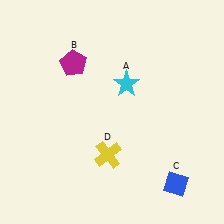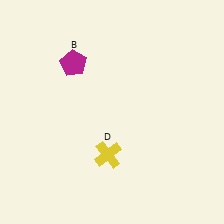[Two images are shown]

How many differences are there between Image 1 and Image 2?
There are 2 differences between the two images.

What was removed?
The cyan star (A), the blue diamond (C) were removed in Image 2.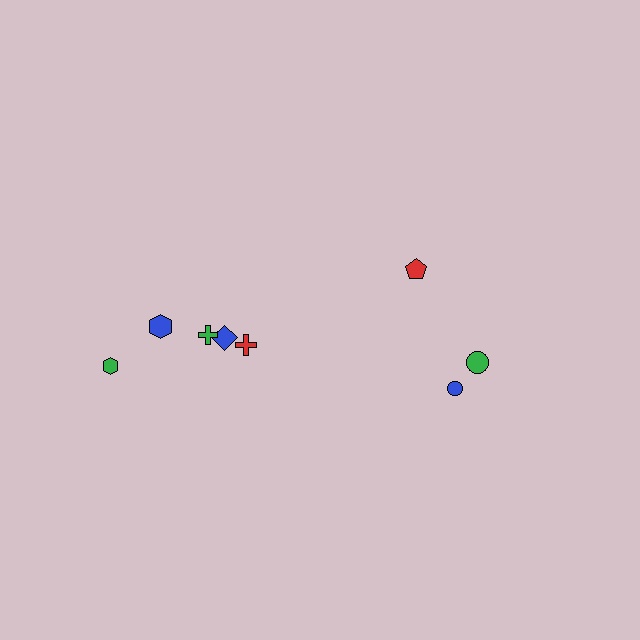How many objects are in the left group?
There are 5 objects.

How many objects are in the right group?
There are 3 objects.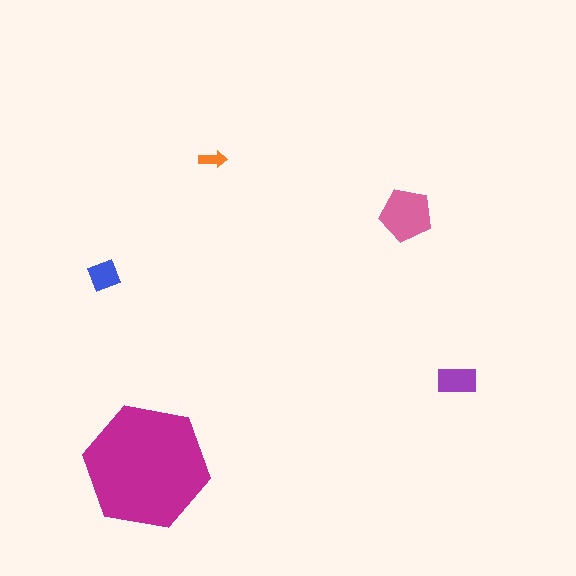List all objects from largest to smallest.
The magenta hexagon, the pink pentagon, the purple rectangle, the blue diamond, the orange arrow.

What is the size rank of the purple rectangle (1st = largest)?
3rd.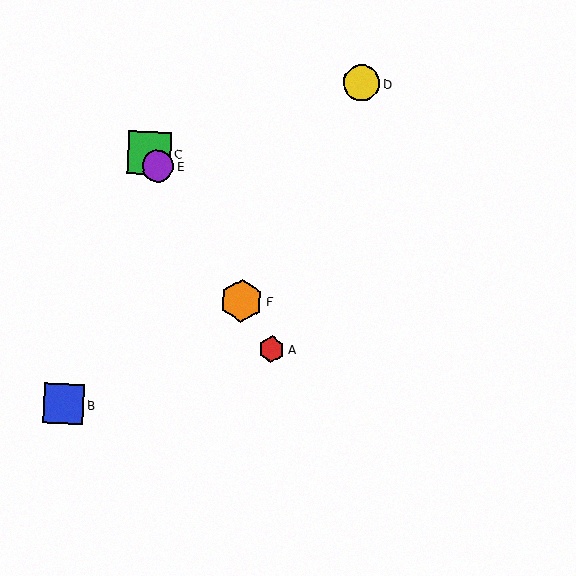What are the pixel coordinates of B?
Object B is at (64, 404).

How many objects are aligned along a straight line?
4 objects (A, C, E, F) are aligned along a straight line.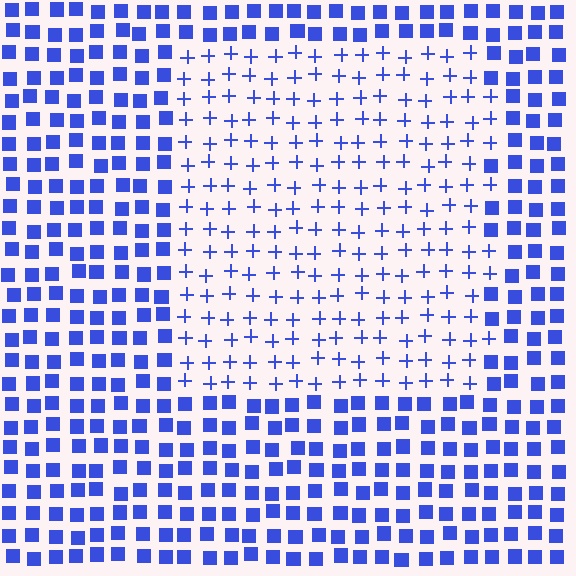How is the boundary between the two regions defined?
The boundary is defined by a change in element shape: plus signs inside vs. squares outside. All elements share the same color and spacing.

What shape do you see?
I see a rectangle.